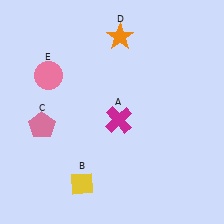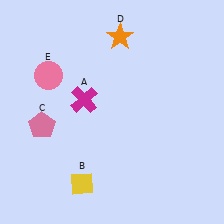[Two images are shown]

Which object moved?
The magenta cross (A) moved left.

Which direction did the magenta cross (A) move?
The magenta cross (A) moved left.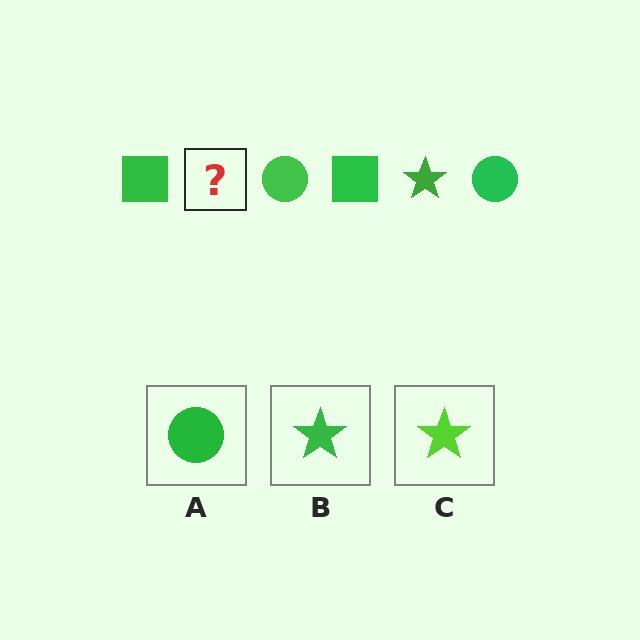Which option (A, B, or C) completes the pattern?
B.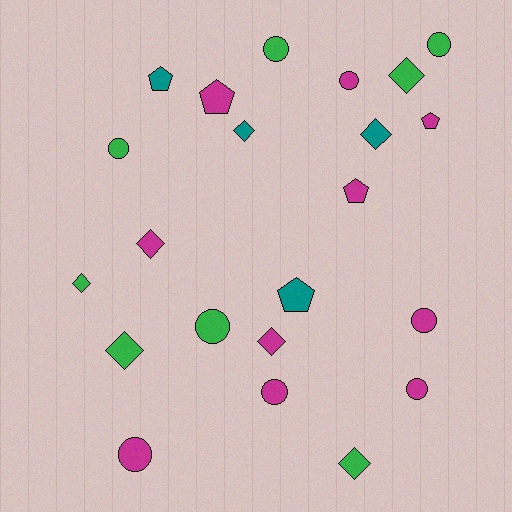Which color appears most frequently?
Magenta, with 10 objects.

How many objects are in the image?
There are 22 objects.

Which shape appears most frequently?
Circle, with 9 objects.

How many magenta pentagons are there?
There are 3 magenta pentagons.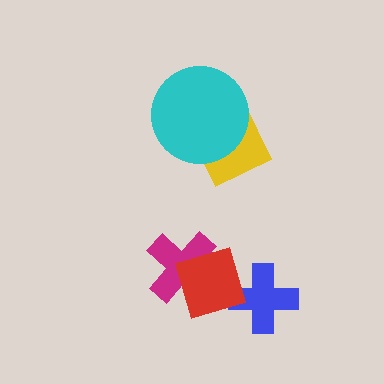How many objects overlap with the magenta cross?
1 object overlaps with the magenta cross.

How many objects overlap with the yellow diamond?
1 object overlaps with the yellow diamond.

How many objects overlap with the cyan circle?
1 object overlaps with the cyan circle.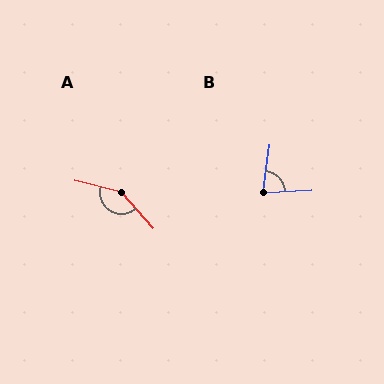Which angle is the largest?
A, at approximately 145 degrees.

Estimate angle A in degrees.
Approximately 145 degrees.